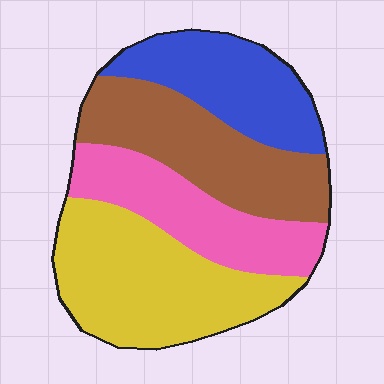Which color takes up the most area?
Yellow, at roughly 30%.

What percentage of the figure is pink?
Pink covers around 20% of the figure.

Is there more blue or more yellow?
Yellow.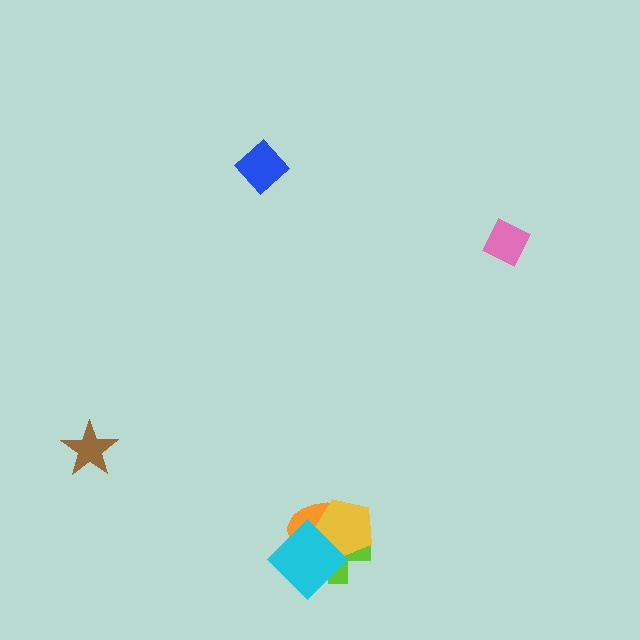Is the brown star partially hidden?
No, no other shape covers it.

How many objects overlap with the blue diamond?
0 objects overlap with the blue diamond.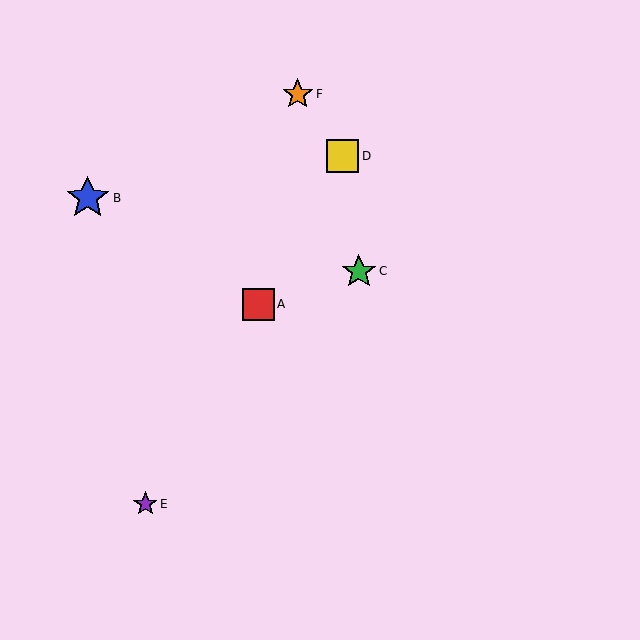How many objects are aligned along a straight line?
3 objects (A, D, E) are aligned along a straight line.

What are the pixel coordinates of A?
Object A is at (258, 304).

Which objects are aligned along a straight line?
Objects A, D, E are aligned along a straight line.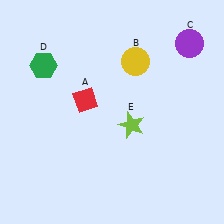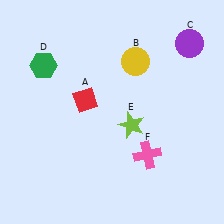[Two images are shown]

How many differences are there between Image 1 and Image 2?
There is 1 difference between the two images.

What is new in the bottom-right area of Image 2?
A pink cross (F) was added in the bottom-right area of Image 2.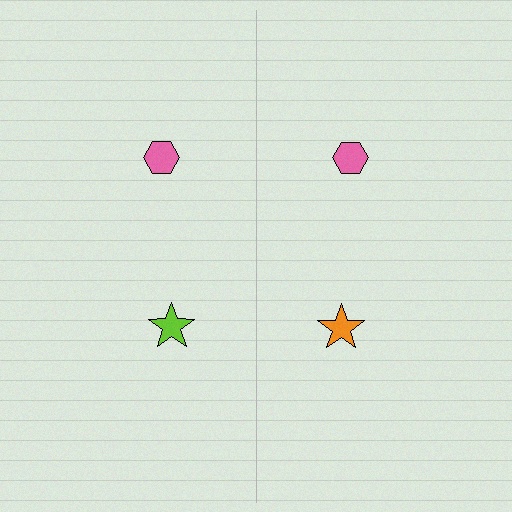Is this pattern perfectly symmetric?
No, the pattern is not perfectly symmetric. The orange star on the right side breaks the symmetry — its mirror counterpart is lime.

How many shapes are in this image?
There are 4 shapes in this image.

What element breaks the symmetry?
The orange star on the right side breaks the symmetry — its mirror counterpart is lime.